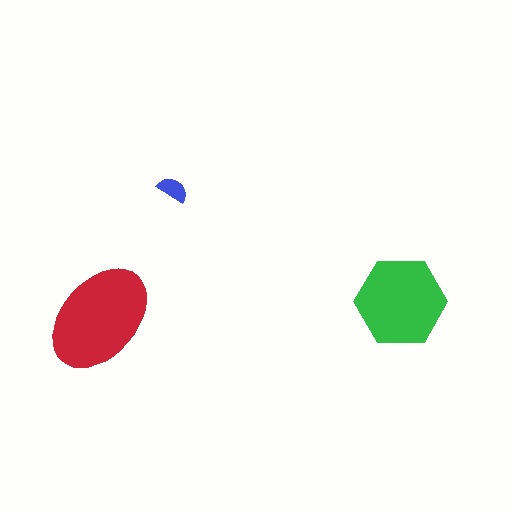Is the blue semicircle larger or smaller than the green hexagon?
Smaller.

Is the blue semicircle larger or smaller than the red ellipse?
Smaller.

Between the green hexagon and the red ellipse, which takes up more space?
The red ellipse.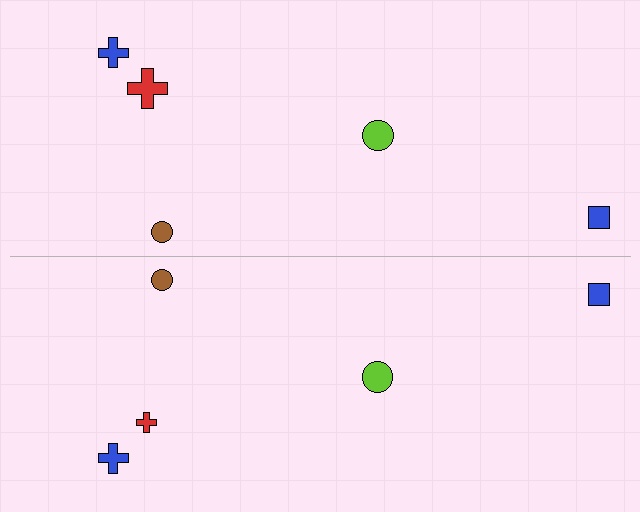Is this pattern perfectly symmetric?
No, the pattern is not perfectly symmetric. The red cross on the bottom side has a different size than its mirror counterpart.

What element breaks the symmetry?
The red cross on the bottom side has a different size than its mirror counterpart.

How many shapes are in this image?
There are 10 shapes in this image.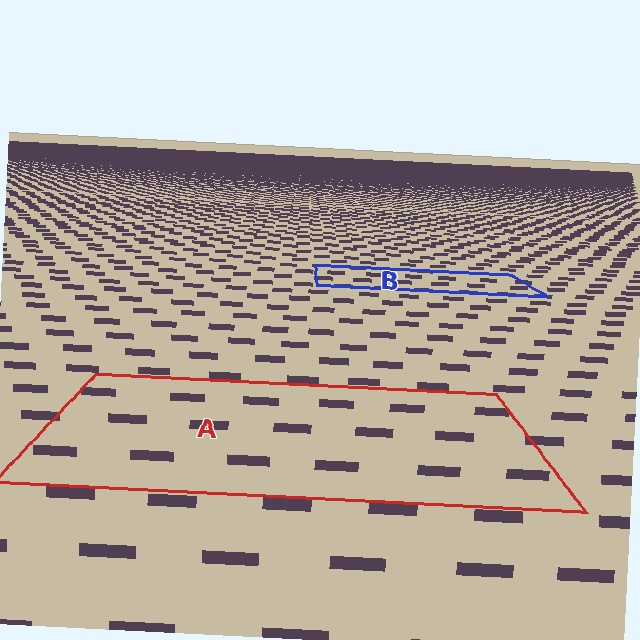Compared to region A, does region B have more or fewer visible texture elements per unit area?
Region B has more texture elements per unit area — they are packed more densely because it is farther away.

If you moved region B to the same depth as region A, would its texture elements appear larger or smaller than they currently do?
They would appear larger. At a closer depth, the same texture elements are projected at a bigger on-screen size.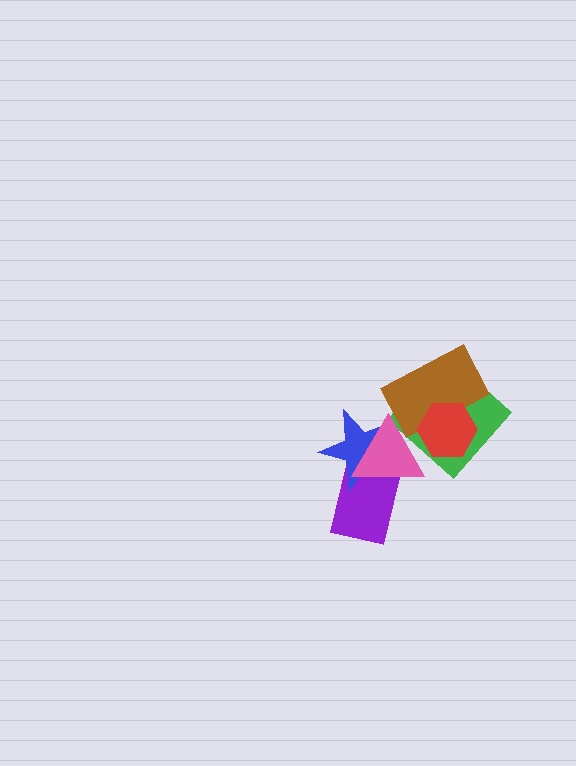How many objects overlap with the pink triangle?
5 objects overlap with the pink triangle.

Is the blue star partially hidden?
Yes, it is partially covered by another shape.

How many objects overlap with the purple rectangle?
2 objects overlap with the purple rectangle.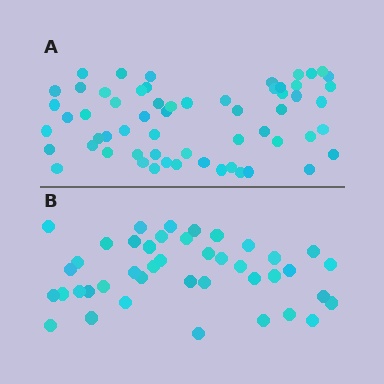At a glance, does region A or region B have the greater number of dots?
Region A (the top region) has more dots.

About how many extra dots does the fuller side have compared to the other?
Region A has approximately 20 more dots than region B.